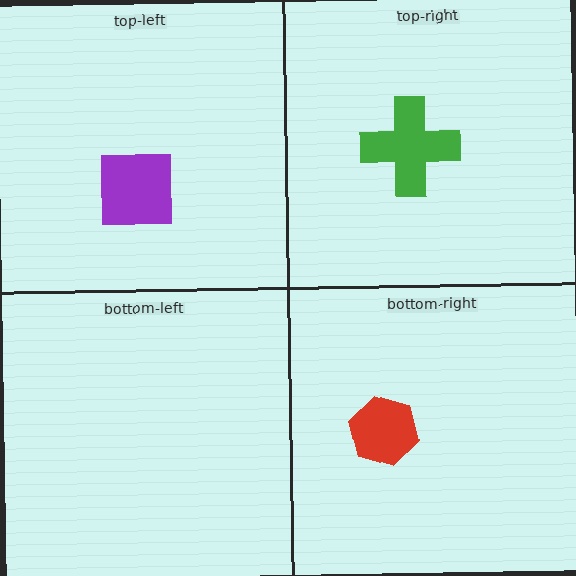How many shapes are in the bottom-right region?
1.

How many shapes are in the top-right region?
1.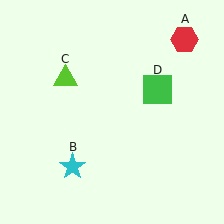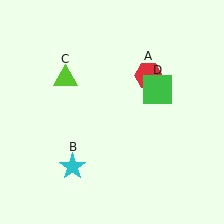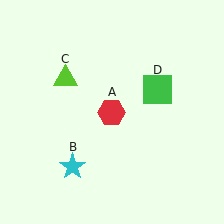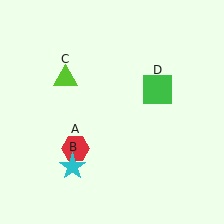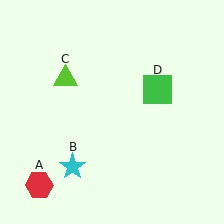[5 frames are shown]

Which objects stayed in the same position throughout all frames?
Cyan star (object B) and lime triangle (object C) and green square (object D) remained stationary.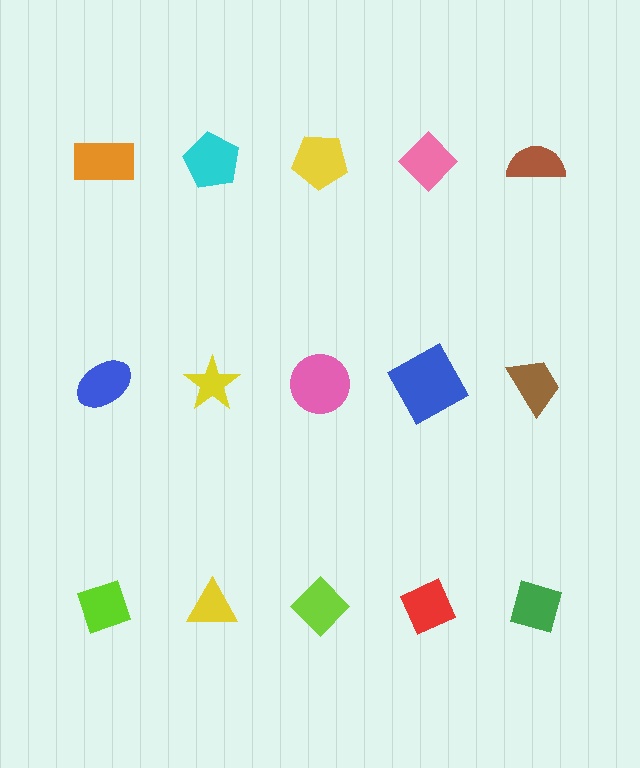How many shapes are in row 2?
5 shapes.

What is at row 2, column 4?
A blue square.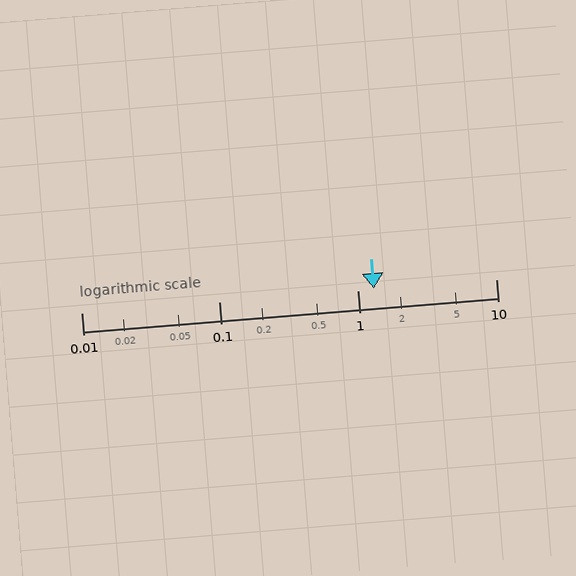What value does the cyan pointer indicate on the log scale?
The pointer indicates approximately 1.3.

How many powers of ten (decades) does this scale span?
The scale spans 3 decades, from 0.01 to 10.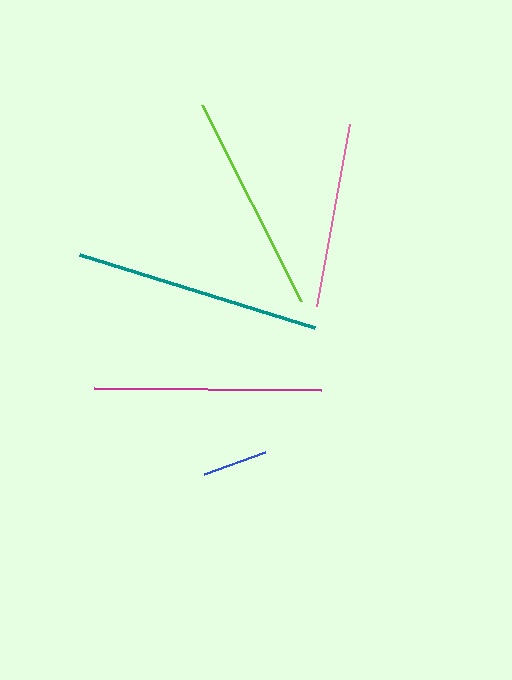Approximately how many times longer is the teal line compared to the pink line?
The teal line is approximately 1.3 times the length of the pink line.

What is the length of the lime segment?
The lime segment is approximately 220 pixels long.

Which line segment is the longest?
The teal line is the longest at approximately 246 pixels.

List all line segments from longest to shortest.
From longest to shortest: teal, magenta, lime, pink, blue.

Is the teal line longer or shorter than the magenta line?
The teal line is longer than the magenta line.